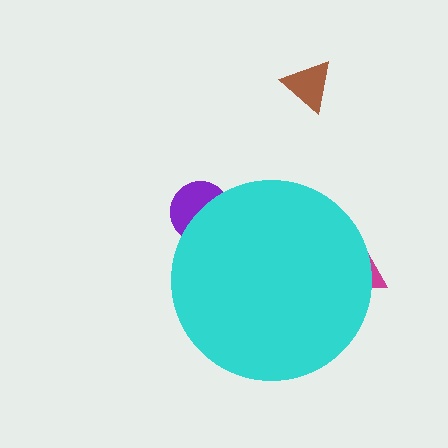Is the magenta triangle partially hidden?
Yes, the magenta triangle is partially hidden behind the cyan circle.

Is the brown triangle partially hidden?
No, the brown triangle is fully visible.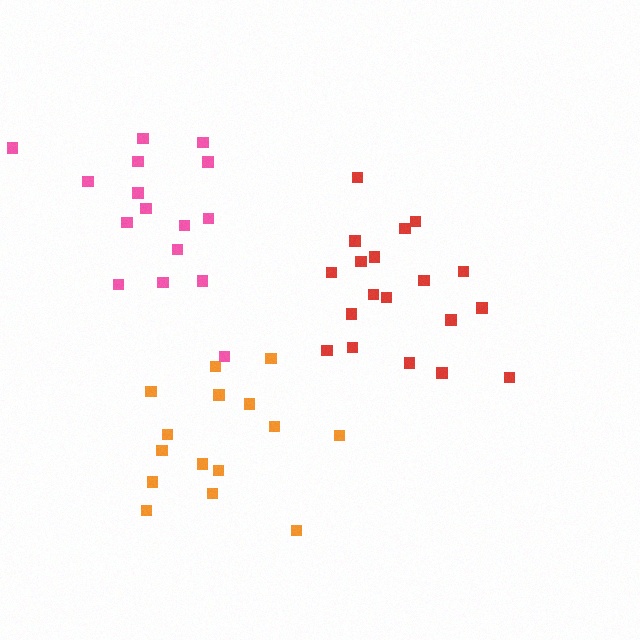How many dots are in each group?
Group 1: 15 dots, Group 2: 19 dots, Group 3: 16 dots (50 total).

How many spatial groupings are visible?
There are 3 spatial groupings.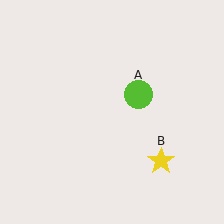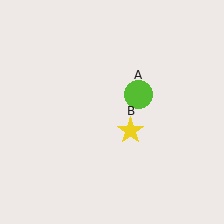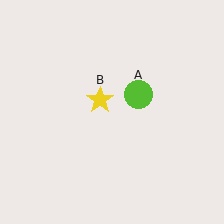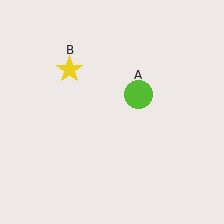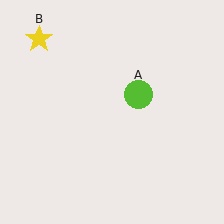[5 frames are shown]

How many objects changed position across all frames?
1 object changed position: yellow star (object B).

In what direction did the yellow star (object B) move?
The yellow star (object B) moved up and to the left.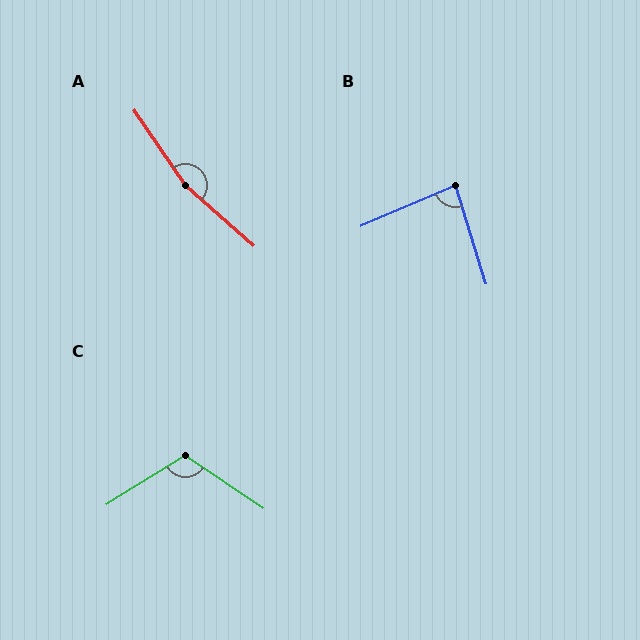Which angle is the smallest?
B, at approximately 84 degrees.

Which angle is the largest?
A, at approximately 166 degrees.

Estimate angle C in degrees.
Approximately 113 degrees.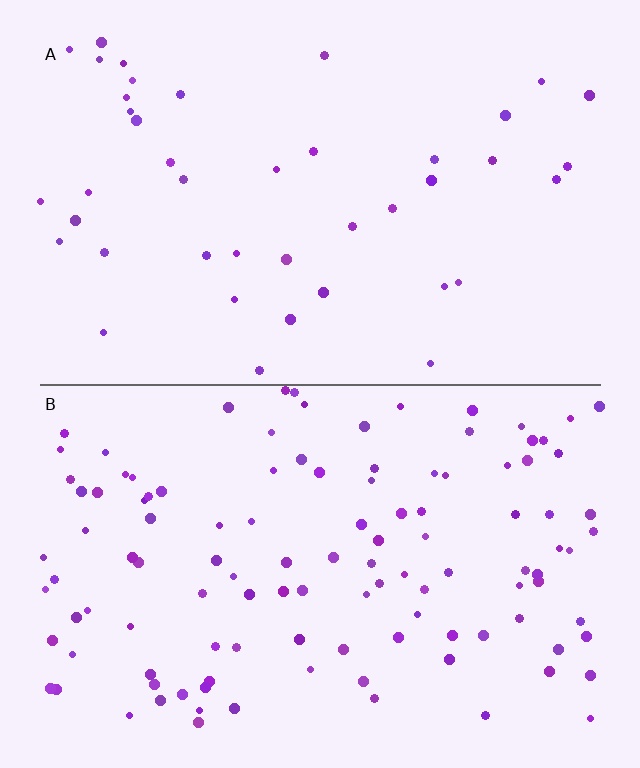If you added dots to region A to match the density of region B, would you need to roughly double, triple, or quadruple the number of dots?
Approximately triple.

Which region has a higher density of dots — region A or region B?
B (the bottom).